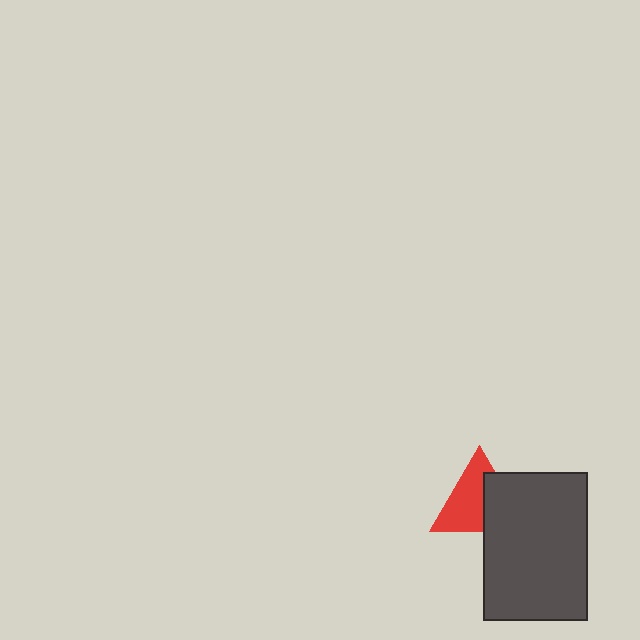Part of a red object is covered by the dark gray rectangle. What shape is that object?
It is a triangle.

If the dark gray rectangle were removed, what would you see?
You would see the complete red triangle.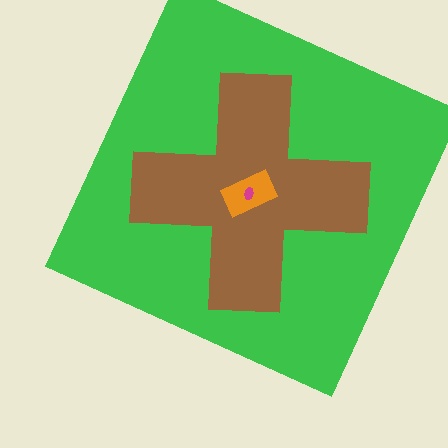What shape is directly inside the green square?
The brown cross.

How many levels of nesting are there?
4.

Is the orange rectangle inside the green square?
Yes.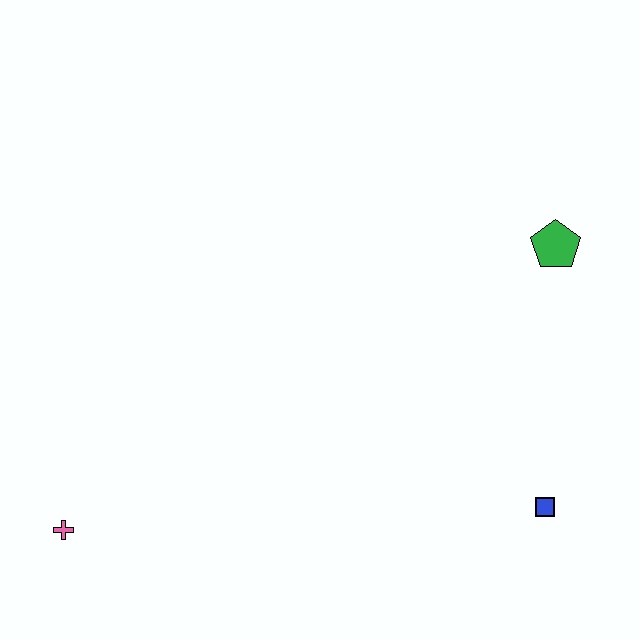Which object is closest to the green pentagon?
The blue square is closest to the green pentagon.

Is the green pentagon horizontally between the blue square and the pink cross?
No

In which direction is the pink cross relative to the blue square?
The pink cross is to the left of the blue square.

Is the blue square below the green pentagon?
Yes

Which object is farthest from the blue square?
The pink cross is farthest from the blue square.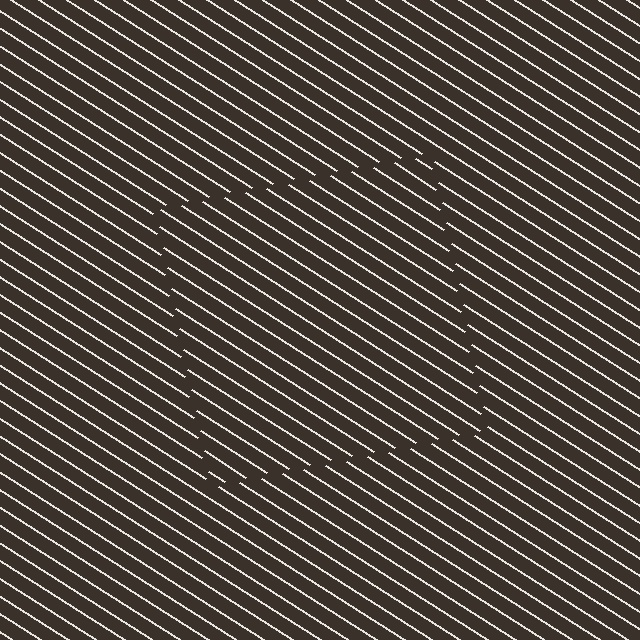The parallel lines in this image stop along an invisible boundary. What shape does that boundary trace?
An illusory square. The interior of the shape contains the same grating, shifted by half a period — the contour is defined by the phase discontinuity where line-ends from the inner and outer gratings abut.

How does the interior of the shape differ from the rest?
The interior of the shape contains the same grating, shifted by half a period — the contour is defined by the phase discontinuity where line-ends from the inner and outer gratings abut.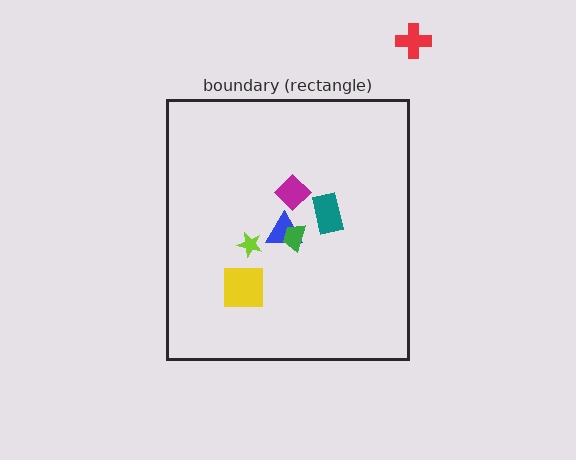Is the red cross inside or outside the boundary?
Outside.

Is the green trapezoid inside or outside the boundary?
Inside.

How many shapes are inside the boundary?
6 inside, 1 outside.